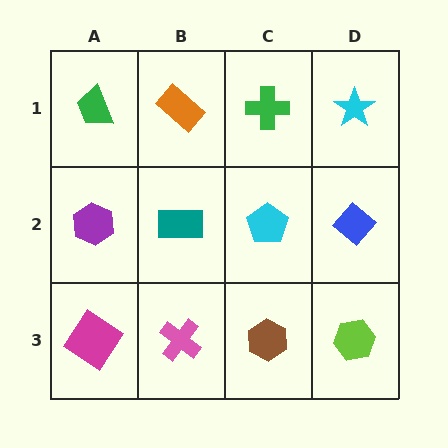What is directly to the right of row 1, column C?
A cyan star.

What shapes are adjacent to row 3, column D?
A blue diamond (row 2, column D), a brown hexagon (row 3, column C).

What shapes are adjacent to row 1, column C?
A cyan pentagon (row 2, column C), an orange rectangle (row 1, column B), a cyan star (row 1, column D).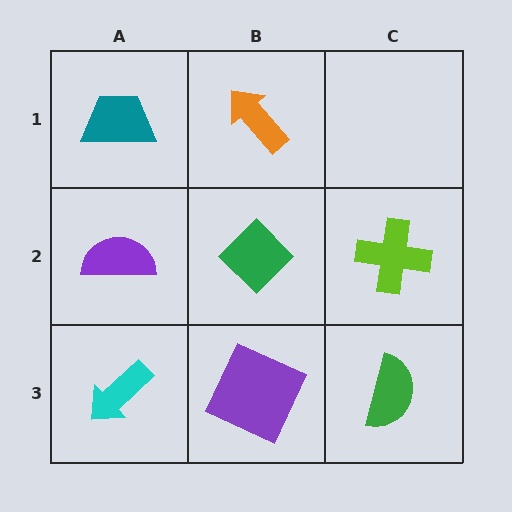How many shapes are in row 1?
2 shapes.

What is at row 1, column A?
A teal trapezoid.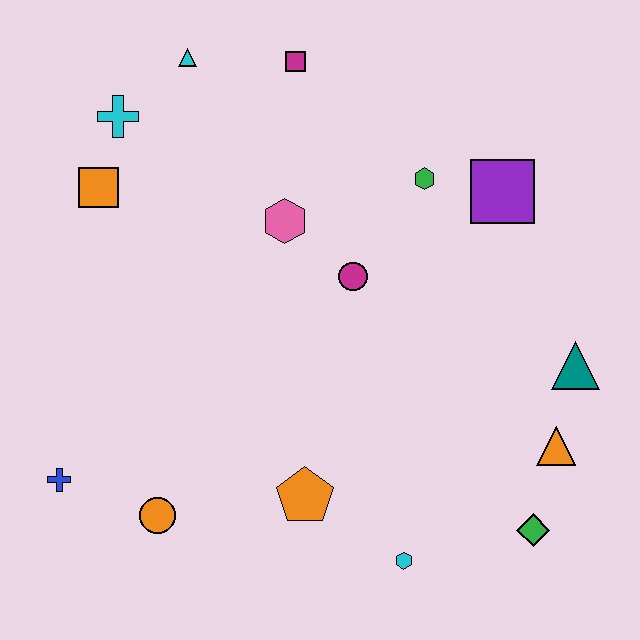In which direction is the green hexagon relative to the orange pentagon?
The green hexagon is above the orange pentagon.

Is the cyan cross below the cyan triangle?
Yes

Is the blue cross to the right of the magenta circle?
No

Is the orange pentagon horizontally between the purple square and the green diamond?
No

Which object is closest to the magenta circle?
The pink hexagon is closest to the magenta circle.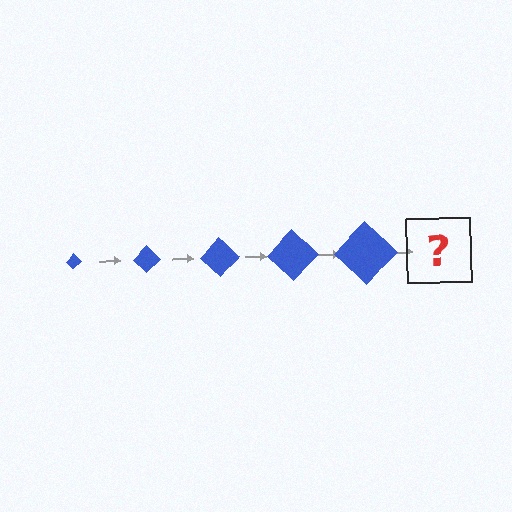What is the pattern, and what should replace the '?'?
The pattern is that the diamond gets progressively larger each step. The '?' should be a blue diamond, larger than the previous one.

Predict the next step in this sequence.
The next step is a blue diamond, larger than the previous one.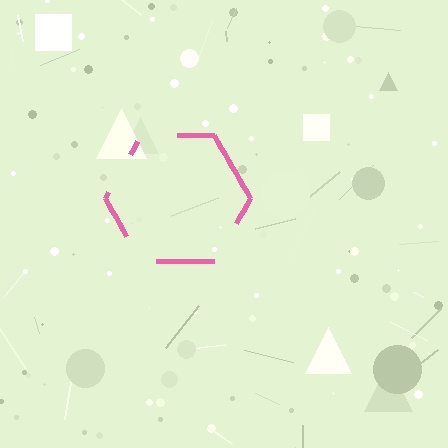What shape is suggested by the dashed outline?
The dashed outline suggests a hexagon.